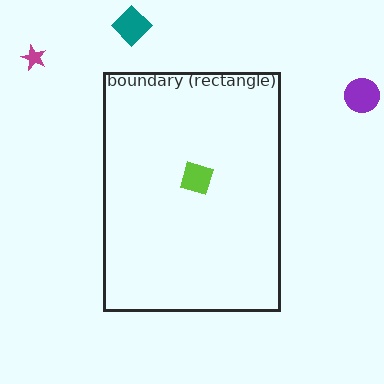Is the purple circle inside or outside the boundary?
Outside.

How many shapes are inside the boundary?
1 inside, 3 outside.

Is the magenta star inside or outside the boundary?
Outside.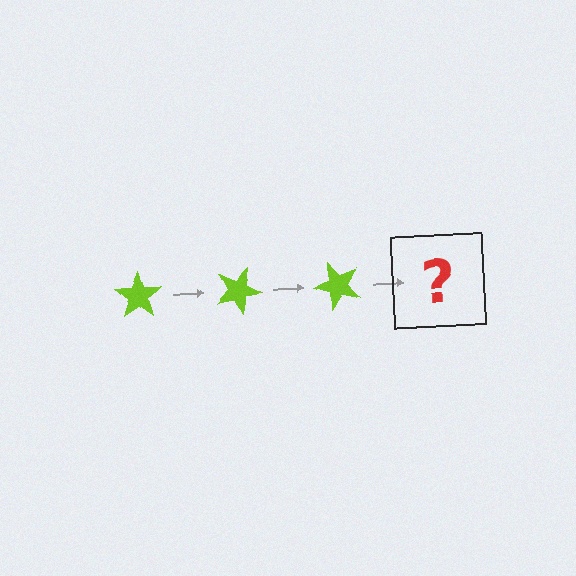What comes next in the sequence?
The next element should be a lime star rotated 75 degrees.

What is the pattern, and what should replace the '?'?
The pattern is that the star rotates 25 degrees each step. The '?' should be a lime star rotated 75 degrees.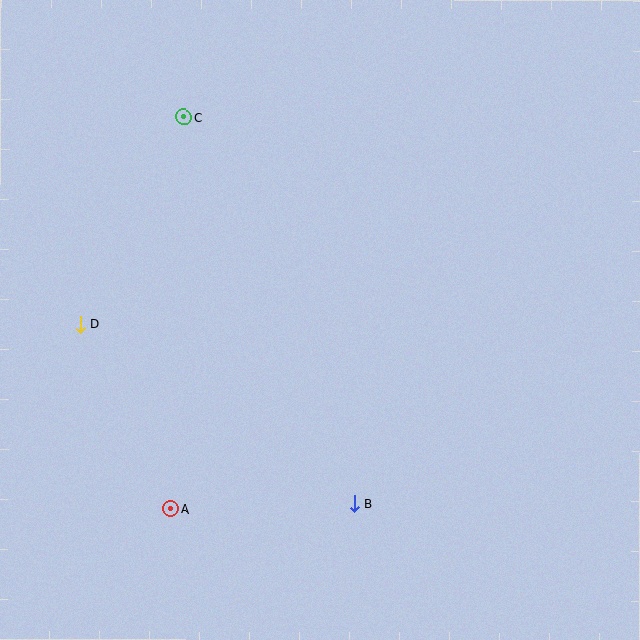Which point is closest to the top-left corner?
Point C is closest to the top-left corner.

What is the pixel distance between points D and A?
The distance between D and A is 206 pixels.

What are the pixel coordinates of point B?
Point B is at (354, 504).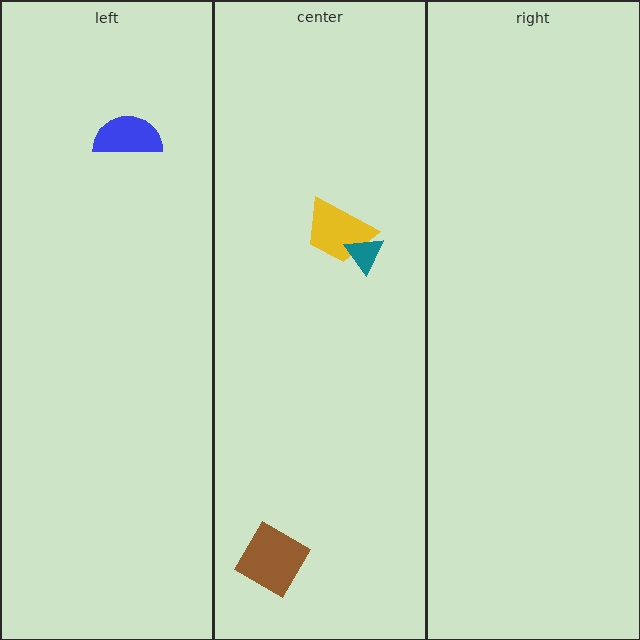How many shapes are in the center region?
3.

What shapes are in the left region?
The blue semicircle.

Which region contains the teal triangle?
The center region.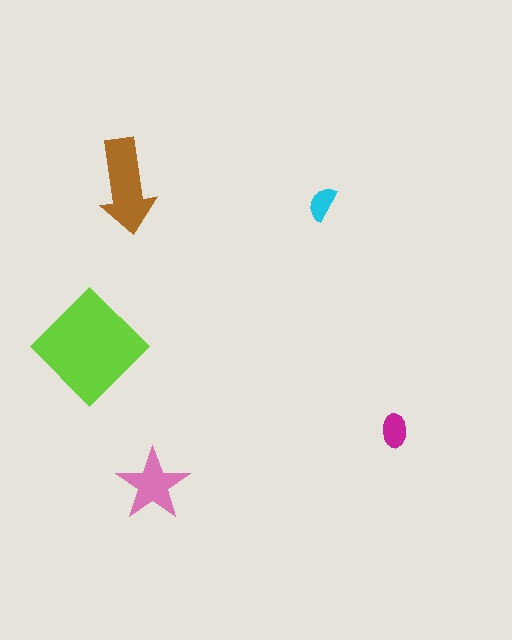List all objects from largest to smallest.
The lime diamond, the brown arrow, the pink star, the magenta ellipse, the cyan semicircle.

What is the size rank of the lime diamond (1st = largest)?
1st.